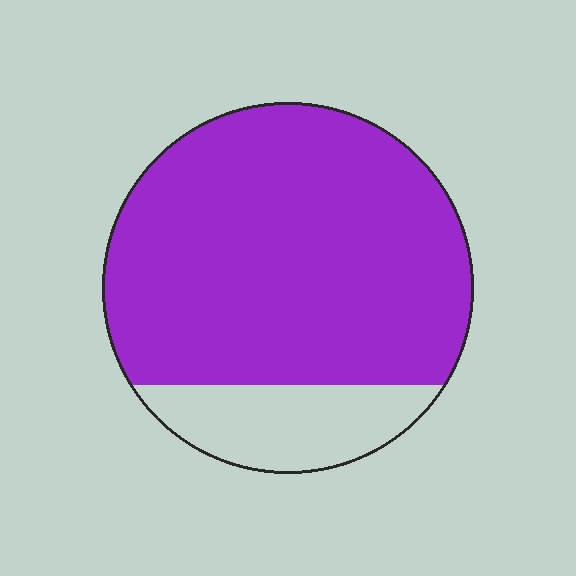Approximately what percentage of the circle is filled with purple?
Approximately 80%.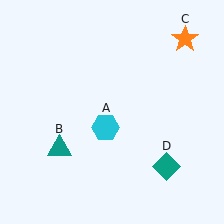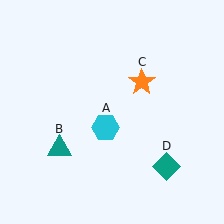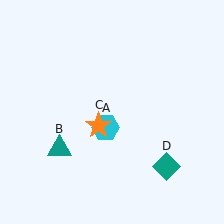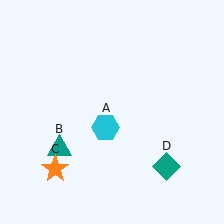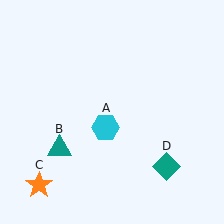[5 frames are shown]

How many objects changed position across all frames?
1 object changed position: orange star (object C).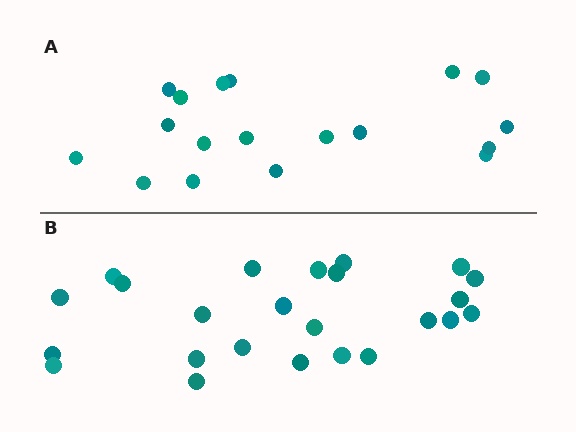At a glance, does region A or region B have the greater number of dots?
Region B (the bottom region) has more dots.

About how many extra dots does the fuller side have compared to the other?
Region B has about 6 more dots than region A.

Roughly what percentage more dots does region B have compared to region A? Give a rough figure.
About 35% more.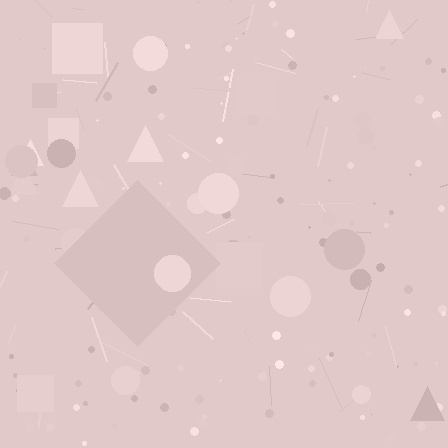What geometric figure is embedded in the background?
A diamond is embedded in the background.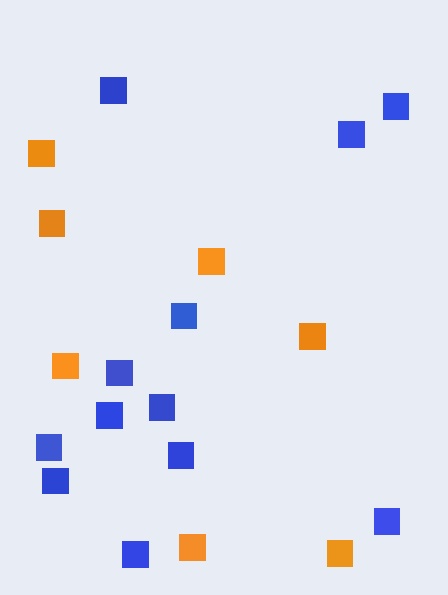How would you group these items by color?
There are 2 groups: one group of blue squares (12) and one group of orange squares (7).